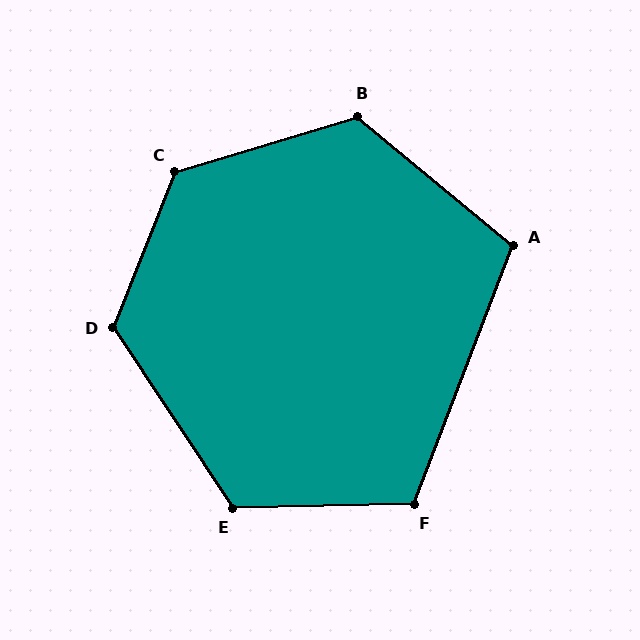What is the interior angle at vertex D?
Approximately 125 degrees (obtuse).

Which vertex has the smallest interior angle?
A, at approximately 109 degrees.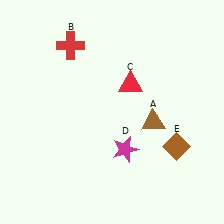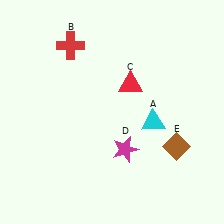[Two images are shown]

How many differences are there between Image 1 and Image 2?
There is 1 difference between the two images.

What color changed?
The triangle (A) changed from brown in Image 1 to cyan in Image 2.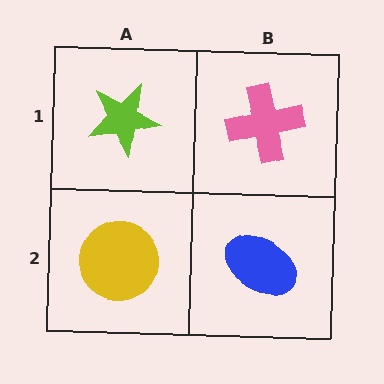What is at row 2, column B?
A blue ellipse.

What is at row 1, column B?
A pink cross.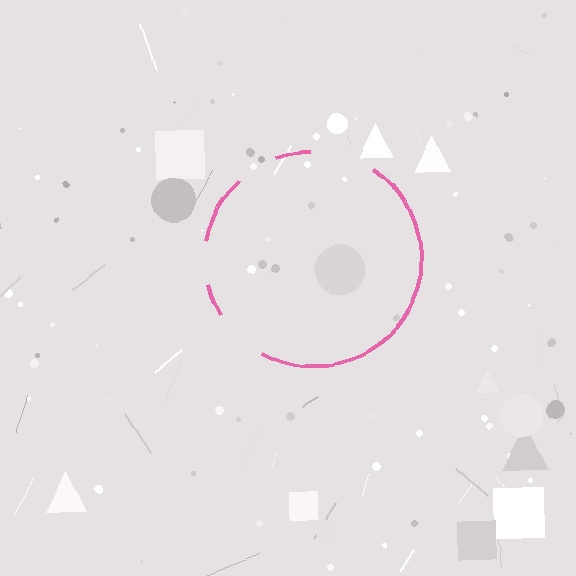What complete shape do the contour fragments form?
The contour fragments form a circle.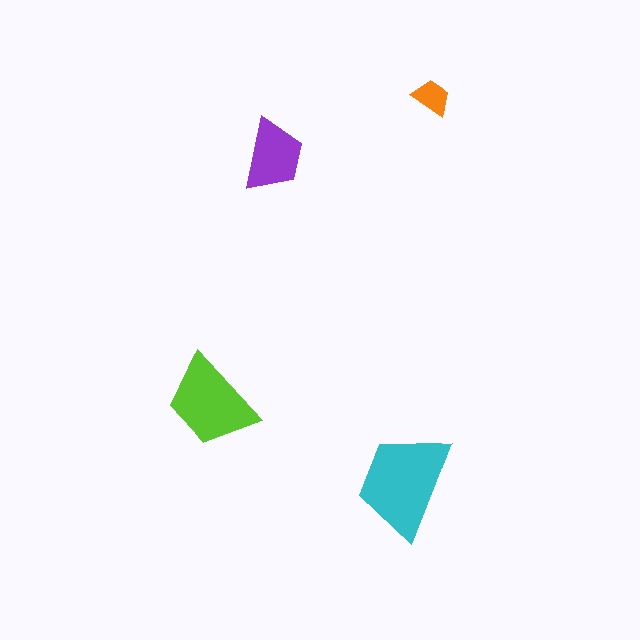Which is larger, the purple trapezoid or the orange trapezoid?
The purple one.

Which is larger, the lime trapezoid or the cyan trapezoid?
The cyan one.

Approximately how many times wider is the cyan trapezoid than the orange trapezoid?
About 2.5 times wider.